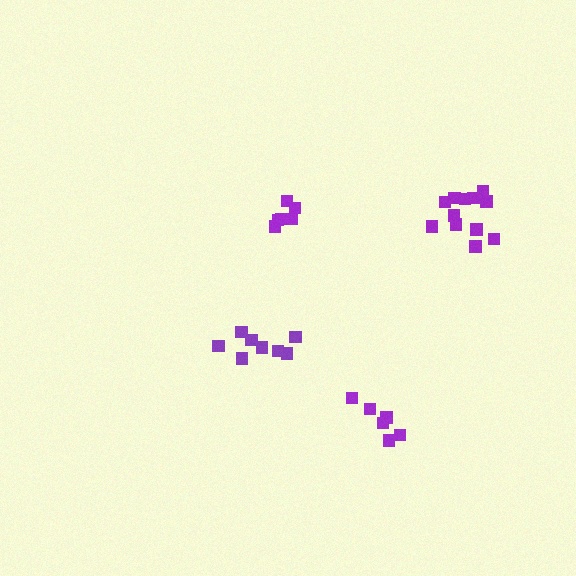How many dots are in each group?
Group 1: 6 dots, Group 2: 8 dots, Group 3: 6 dots, Group 4: 12 dots (32 total).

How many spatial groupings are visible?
There are 4 spatial groupings.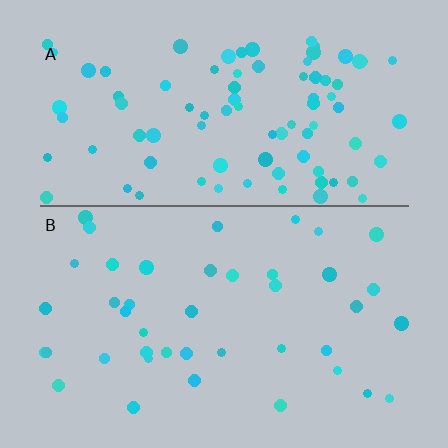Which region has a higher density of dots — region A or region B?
A (the top).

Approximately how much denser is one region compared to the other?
Approximately 2.1× — region A over region B.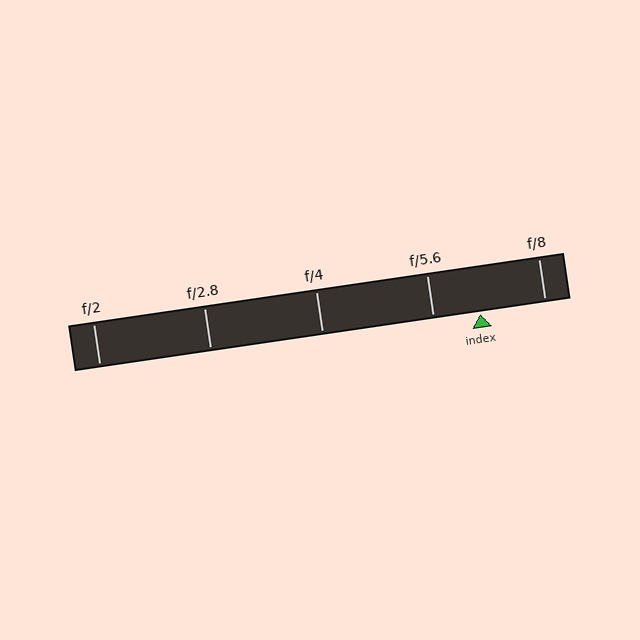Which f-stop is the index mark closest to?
The index mark is closest to f/5.6.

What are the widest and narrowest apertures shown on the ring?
The widest aperture shown is f/2 and the narrowest is f/8.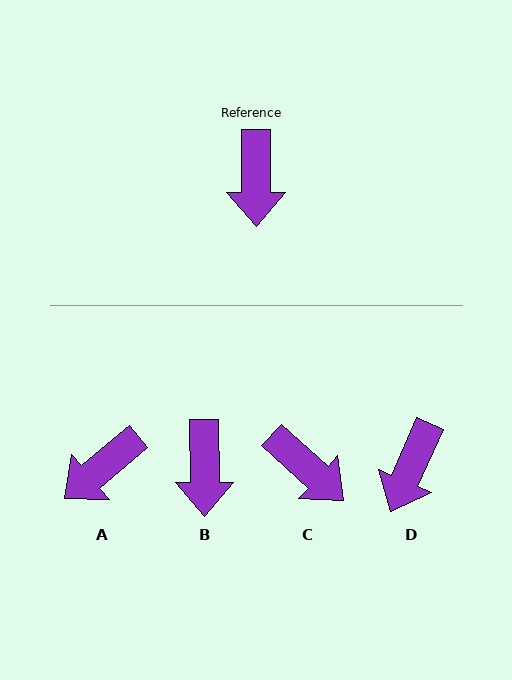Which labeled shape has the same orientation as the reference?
B.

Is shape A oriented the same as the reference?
No, it is off by about 50 degrees.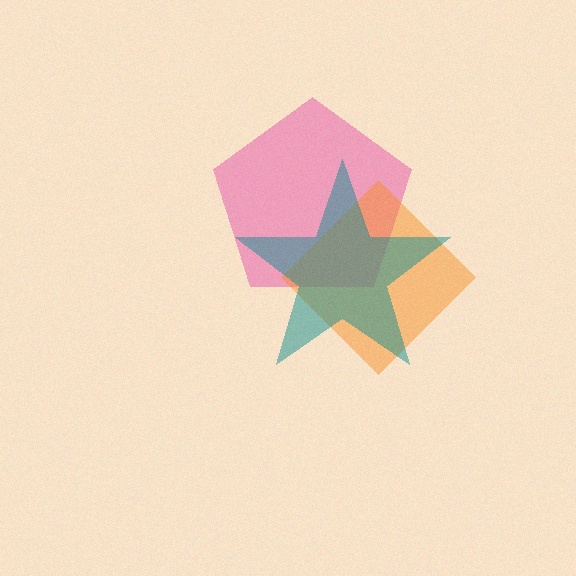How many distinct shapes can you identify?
There are 3 distinct shapes: a pink pentagon, an orange diamond, a teal star.